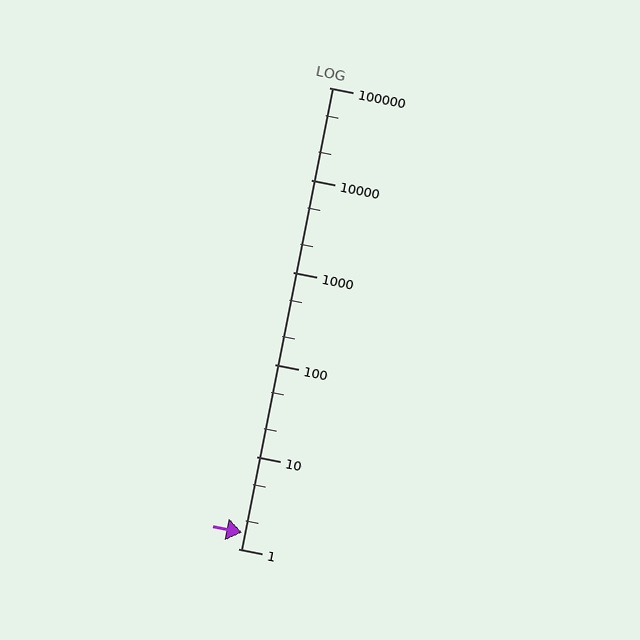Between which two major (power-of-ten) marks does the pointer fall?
The pointer is between 1 and 10.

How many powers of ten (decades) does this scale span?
The scale spans 5 decades, from 1 to 100000.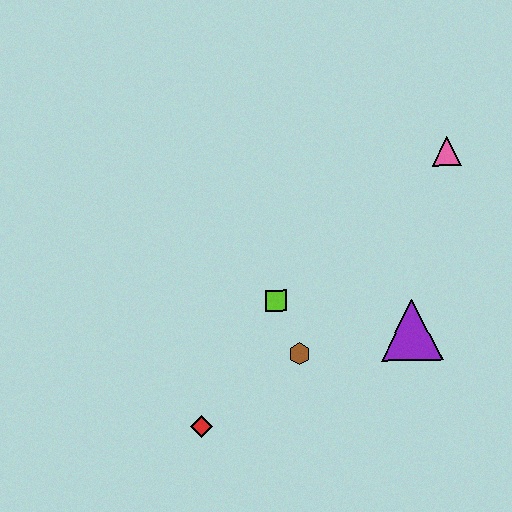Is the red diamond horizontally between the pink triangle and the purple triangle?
No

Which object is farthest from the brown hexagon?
The pink triangle is farthest from the brown hexagon.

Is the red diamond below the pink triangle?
Yes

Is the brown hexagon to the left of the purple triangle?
Yes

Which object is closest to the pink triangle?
The purple triangle is closest to the pink triangle.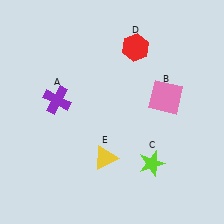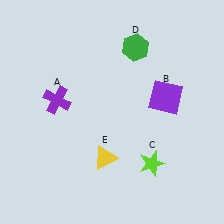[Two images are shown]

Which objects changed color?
B changed from pink to purple. D changed from red to green.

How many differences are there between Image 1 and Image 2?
There are 2 differences between the two images.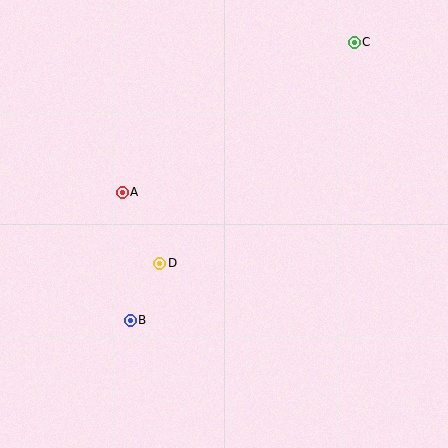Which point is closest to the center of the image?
Point D at (160, 263) is closest to the center.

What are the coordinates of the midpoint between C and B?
The midpoint between C and B is at (242, 181).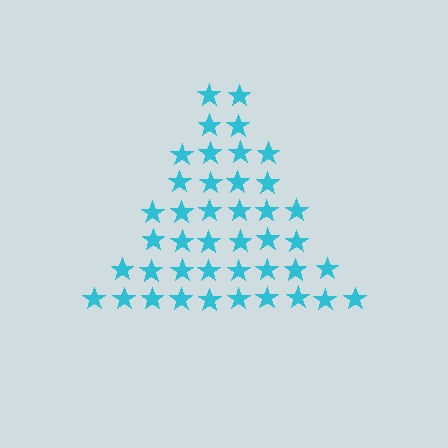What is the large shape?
The large shape is a triangle.